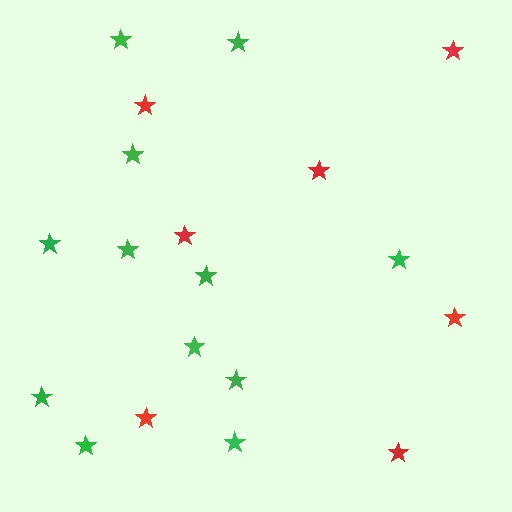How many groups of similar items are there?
There are 2 groups: one group of red stars (7) and one group of green stars (12).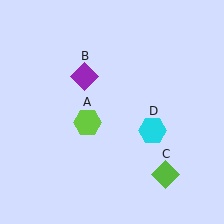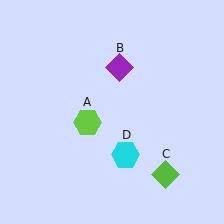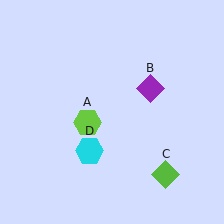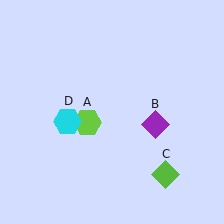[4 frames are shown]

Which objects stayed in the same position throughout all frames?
Lime hexagon (object A) and lime diamond (object C) remained stationary.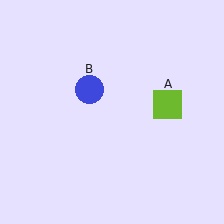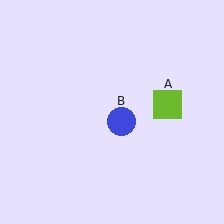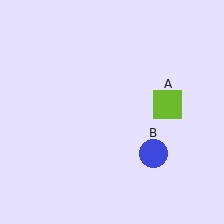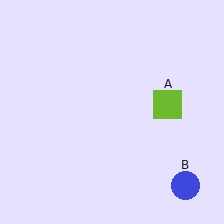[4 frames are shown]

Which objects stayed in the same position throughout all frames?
Lime square (object A) remained stationary.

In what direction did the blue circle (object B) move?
The blue circle (object B) moved down and to the right.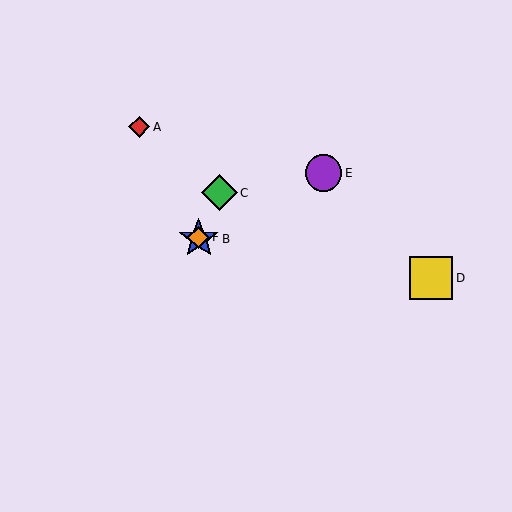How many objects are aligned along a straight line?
3 objects (A, B, F) are aligned along a straight line.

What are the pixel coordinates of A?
Object A is at (139, 127).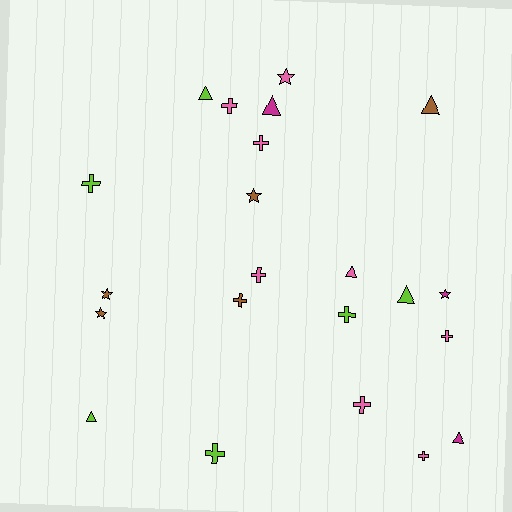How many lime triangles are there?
There are 3 lime triangles.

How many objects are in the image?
There are 22 objects.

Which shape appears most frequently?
Cross, with 10 objects.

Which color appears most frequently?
Pink, with 8 objects.